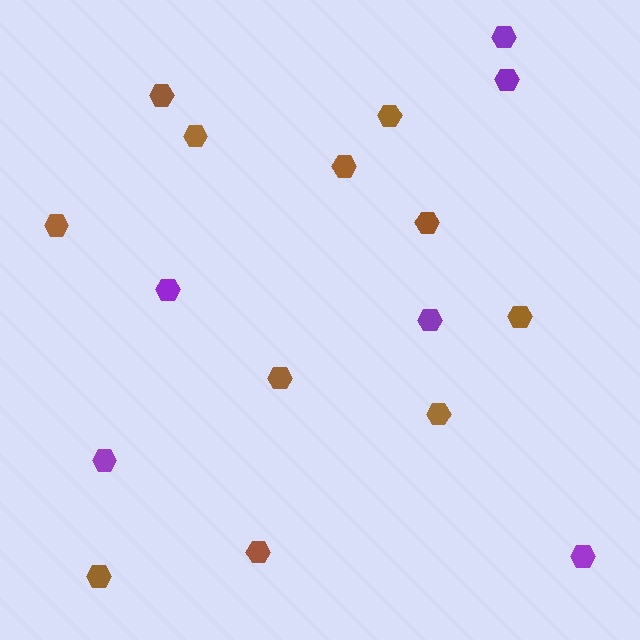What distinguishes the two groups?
There are 2 groups: one group of brown hexagons (11) and one group of purple hexagons (6).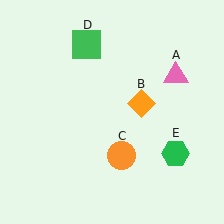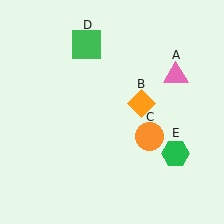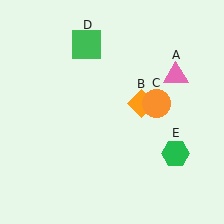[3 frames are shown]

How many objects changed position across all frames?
1 object changed position: orange circle (object C).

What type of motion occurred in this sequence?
The orange circle (object C) rotated counterclockwise around the center of the scene.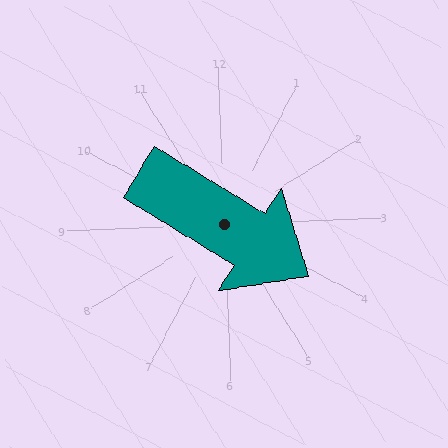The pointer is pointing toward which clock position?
Roughly 4 o'clock.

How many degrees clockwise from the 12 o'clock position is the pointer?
Approximately 124 degrees.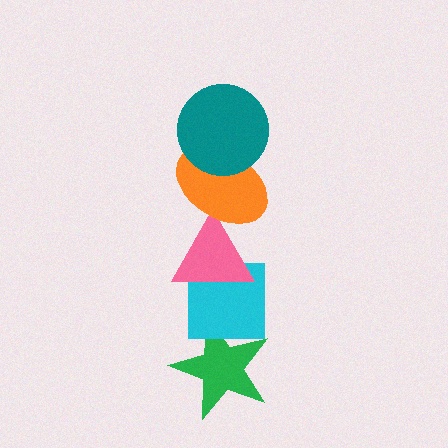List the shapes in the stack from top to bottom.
From top to bottom: the teal circle, the orange ellipse, the pink triangle, the cyan square, the green star.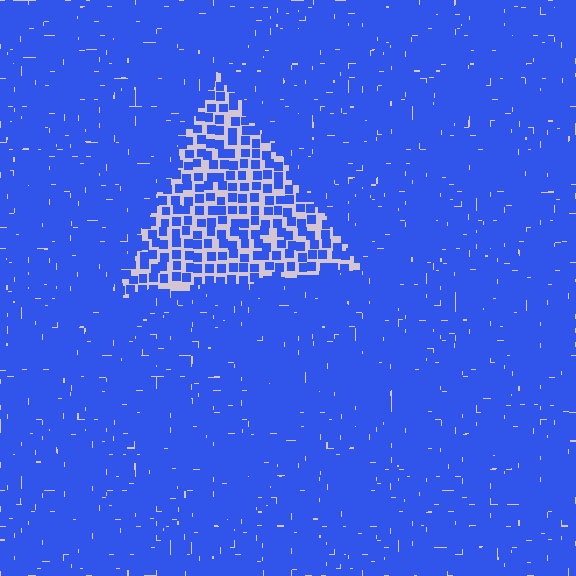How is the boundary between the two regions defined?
The boundary is defined by a change in element density (approximately 2.6x ratio). All elements are the same color, size, and shape.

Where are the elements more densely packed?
The elements are more densely packed outside the triangle boundary.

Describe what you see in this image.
The image contains small blue elements arranged at two different densities. A triangle-shaped region is visible where the elements are less densely packed than the surrounding area.